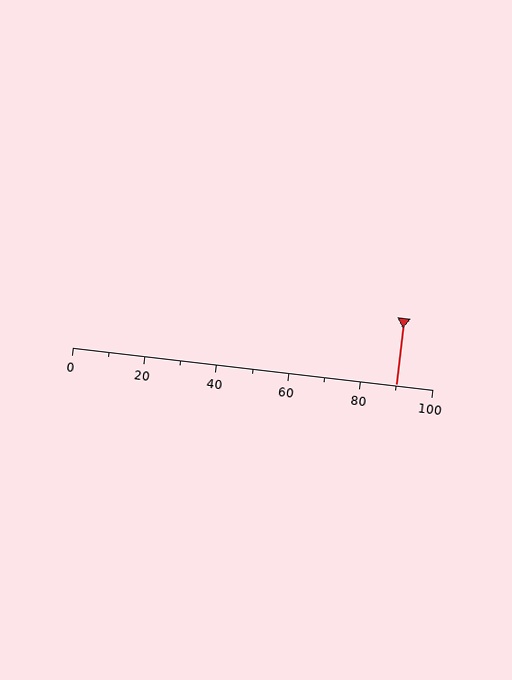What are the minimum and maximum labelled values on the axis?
The axis runs from 0 to 100.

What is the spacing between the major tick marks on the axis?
The major ticks are spaced 20 apart.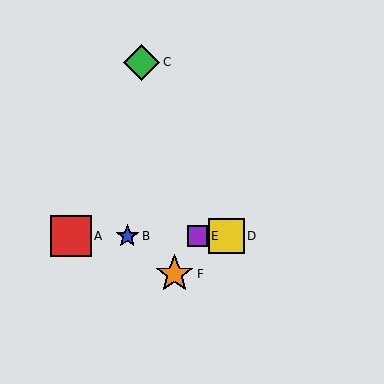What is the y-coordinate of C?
Object C is at y≈62.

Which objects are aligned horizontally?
Objects A, B, D, E are aligned horizontally.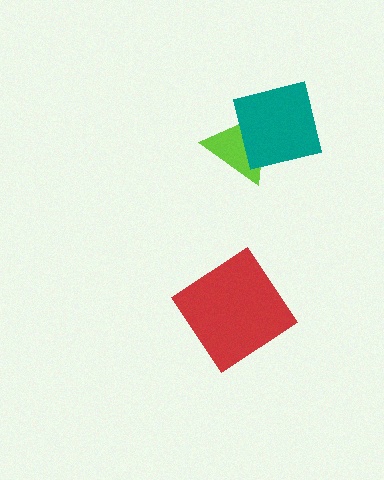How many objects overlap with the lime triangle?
1 object overlaps with the lime triangle.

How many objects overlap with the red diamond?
0 objects overlap with the red diamond.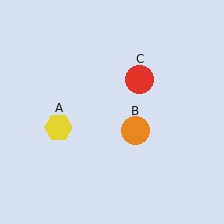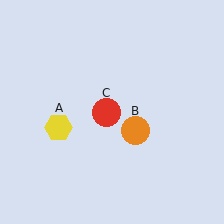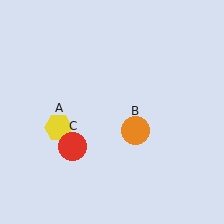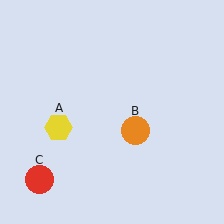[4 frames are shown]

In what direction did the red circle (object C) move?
The red circle (object C) moved down and to the left.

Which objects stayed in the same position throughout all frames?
Yellow hexagon (object A) and orange circle (object B) remained stationary.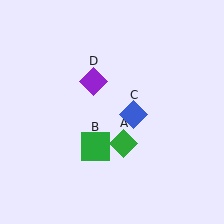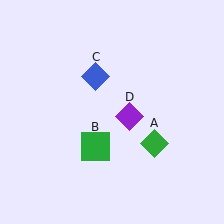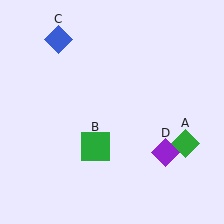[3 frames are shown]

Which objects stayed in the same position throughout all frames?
Green square (object B) remained stationary.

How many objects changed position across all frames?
3 objects changed position: green diamond (object A), blue diamond (object C), purple diamond (object D).